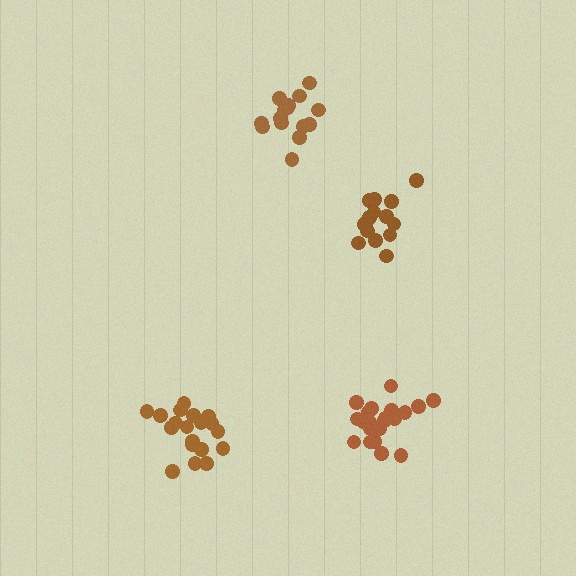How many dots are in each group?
Group 1: 15 dots, Group 2: 21 dots, Group 3: 15 dots, Group 4: 19 dots (70 total).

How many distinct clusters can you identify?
There are 4 distinct clusters.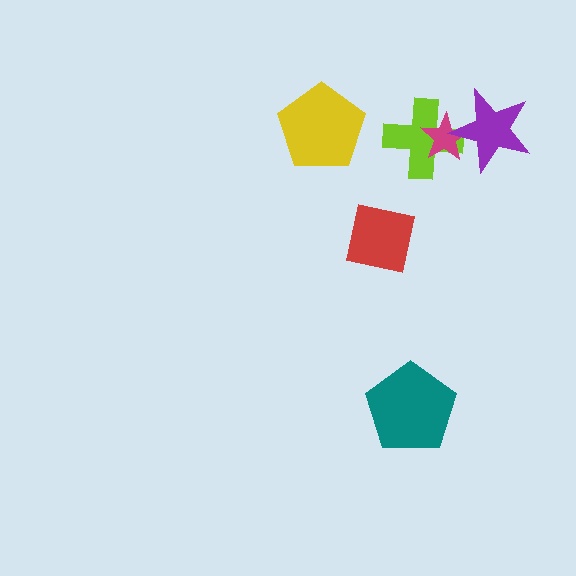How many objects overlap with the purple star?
2 objects overlap with the purple star.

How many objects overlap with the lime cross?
2 objects overlap with the lime cross.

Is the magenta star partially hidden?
Yes, it is partially covered by another shape.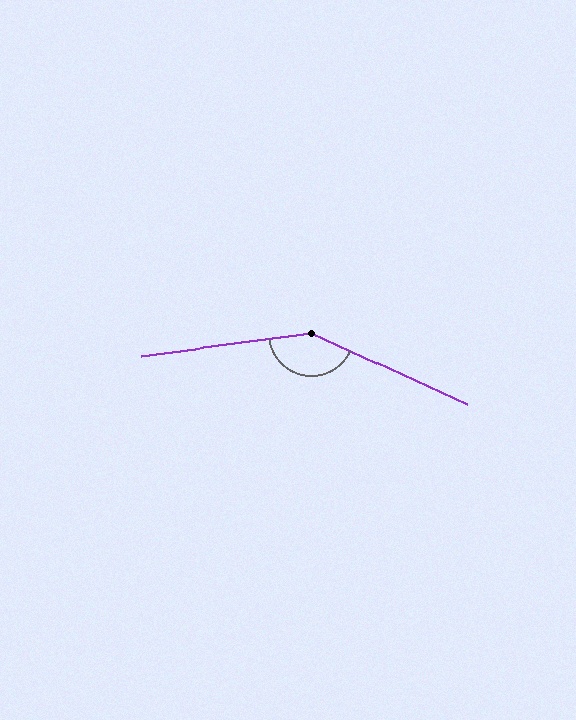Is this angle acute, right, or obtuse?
It is obtuse.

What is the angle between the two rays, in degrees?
Approximately 148 degrees.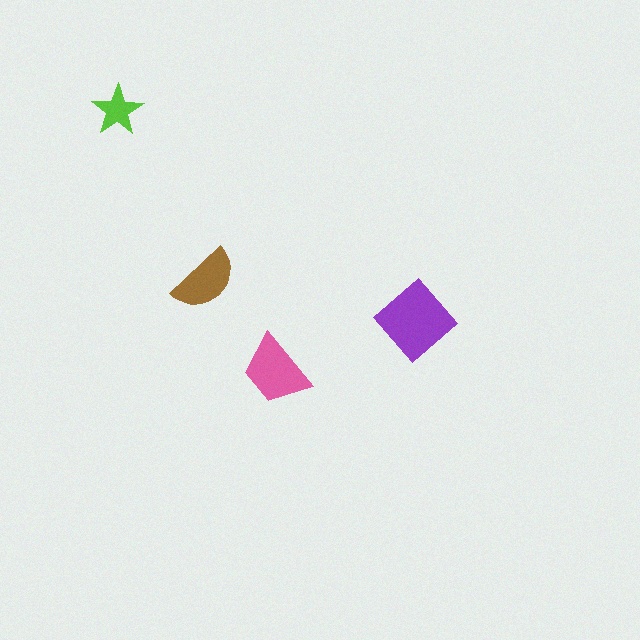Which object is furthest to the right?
The purple diamond is rightmost.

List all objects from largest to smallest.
The purple diamond, the pink trapezoid, the brown semicircle, the lime star.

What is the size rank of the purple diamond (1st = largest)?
1st.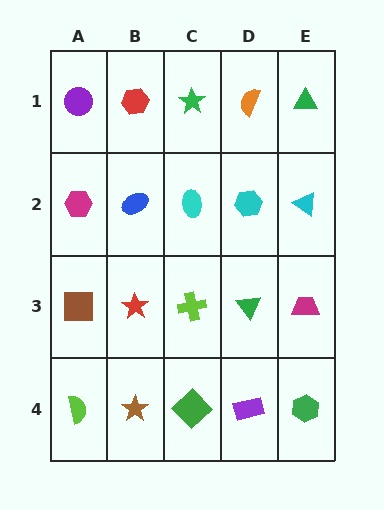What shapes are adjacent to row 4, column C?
A lime cross (row 3, column C), a brown star (row 4, column B), a purple rectangle (row 4, column D).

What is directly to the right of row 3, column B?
A lime cross.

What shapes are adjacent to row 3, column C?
A cyan ellipse (row 2, column C), a green diamond (row 4, column C), a red star (row 3, column B), a green triangle (row 3, column D).